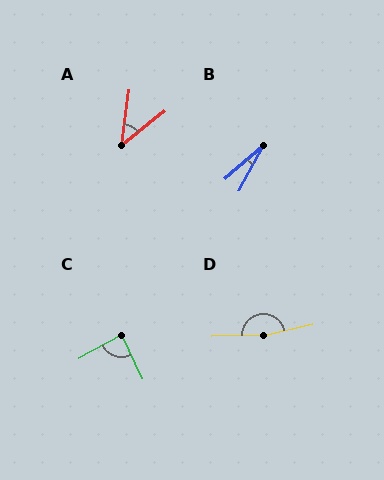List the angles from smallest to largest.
B (20°), A (43°), C (86°), D (168°).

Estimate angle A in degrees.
Approximately 43 degrees.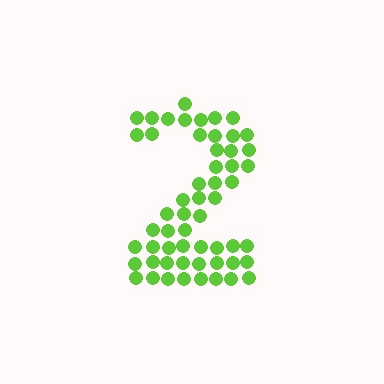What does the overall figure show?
The overall figure shows the digit 2.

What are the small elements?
The small elements are circles.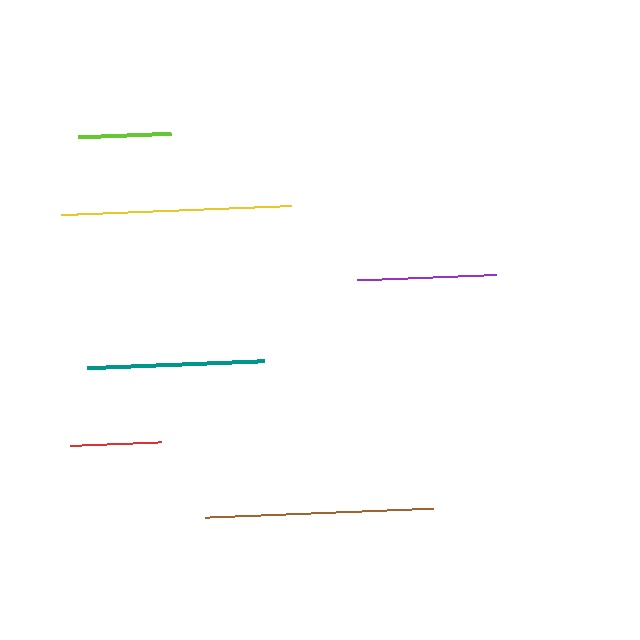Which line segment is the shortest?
The red line is the shortest at approximately 91 pixels.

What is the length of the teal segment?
The teal segment is approximately 178 pixels long.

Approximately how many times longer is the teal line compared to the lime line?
The teal line is approximately 1.9 times the length of the lime line.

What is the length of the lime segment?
The lime segment is approximately 93 pixels long.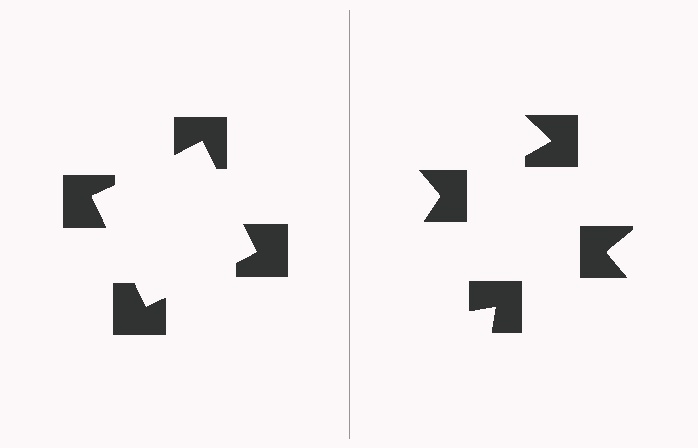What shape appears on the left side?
An illusory square.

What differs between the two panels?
The notched squares are positioned identically on both sides; only the wedge orientations differ. On the left they align to a square; on the right they are misaligned.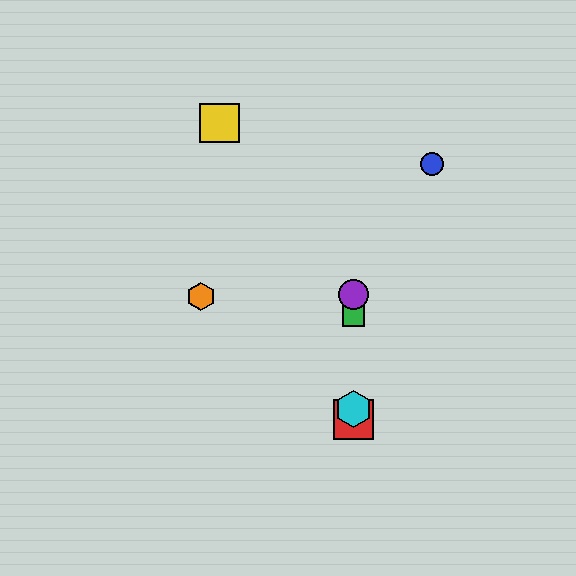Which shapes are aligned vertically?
The red square, the green square, the purple circle, the cyan hexagon are aligned vertically.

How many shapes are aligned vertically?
4 shapes (the red square, the green square, the purple circle, the cyan hexagon) are aligned vertically.